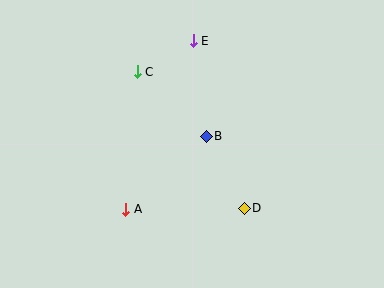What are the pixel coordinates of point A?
Point A is at (126, 209).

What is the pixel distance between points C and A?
The distance between C and A is 138 pixels.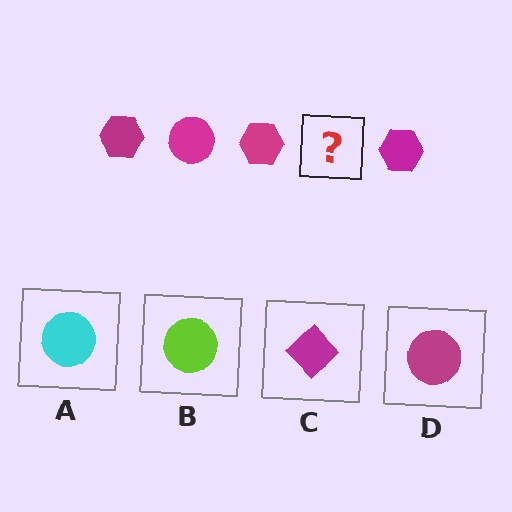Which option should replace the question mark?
Option D.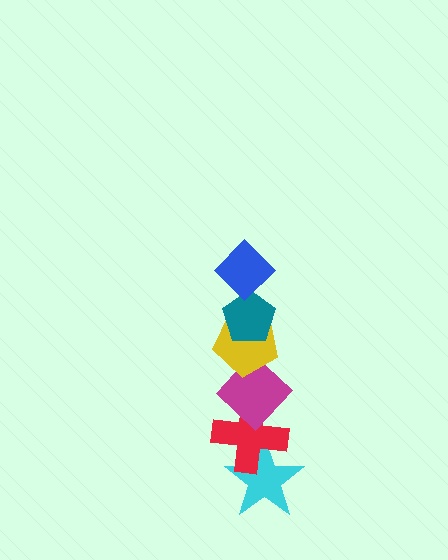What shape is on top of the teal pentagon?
The blue diamond is on top of the teal pentagon.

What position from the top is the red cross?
The red cross is 5th from the top.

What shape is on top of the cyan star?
The red cross is on top of the cyan star.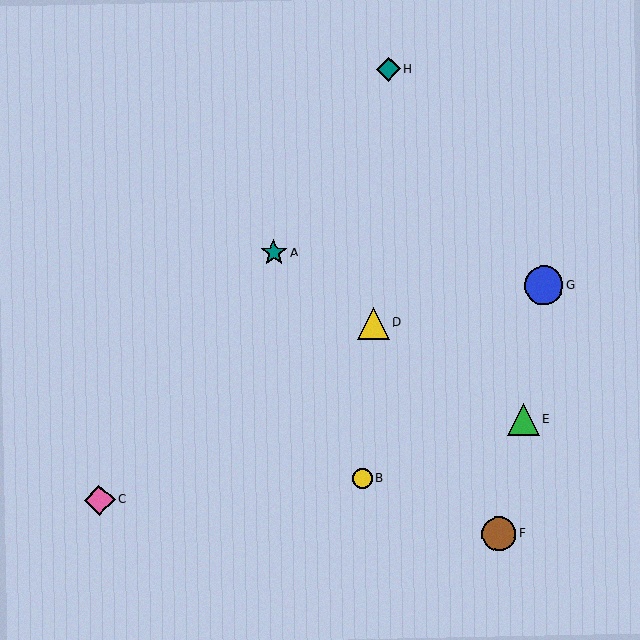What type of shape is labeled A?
Shape A is a teal star.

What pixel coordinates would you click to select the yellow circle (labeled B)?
Click at (362, 479) to select the yellow circle B.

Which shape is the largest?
The blue circle (labeled G) is the largest.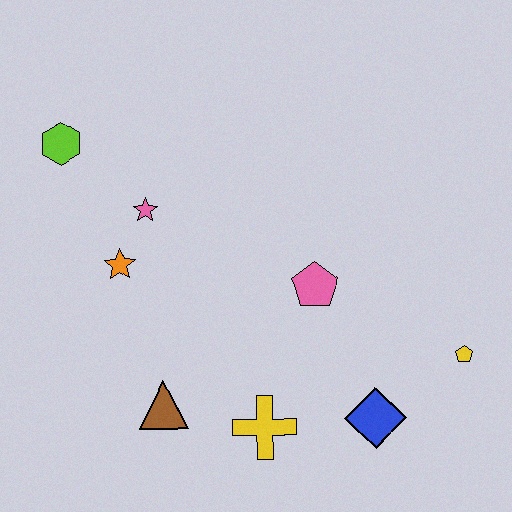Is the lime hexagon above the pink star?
Yes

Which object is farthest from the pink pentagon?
The lime hexagon is farthest from the pink pentagon.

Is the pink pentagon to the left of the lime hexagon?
No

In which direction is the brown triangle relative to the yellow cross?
The brown triangle is to the left of the yellow cross.